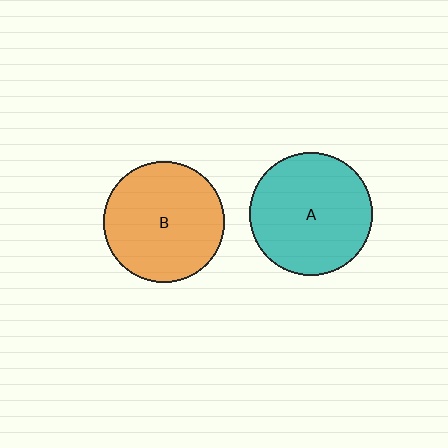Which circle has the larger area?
Circle A (teal).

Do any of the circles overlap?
No, none of the circles overlap.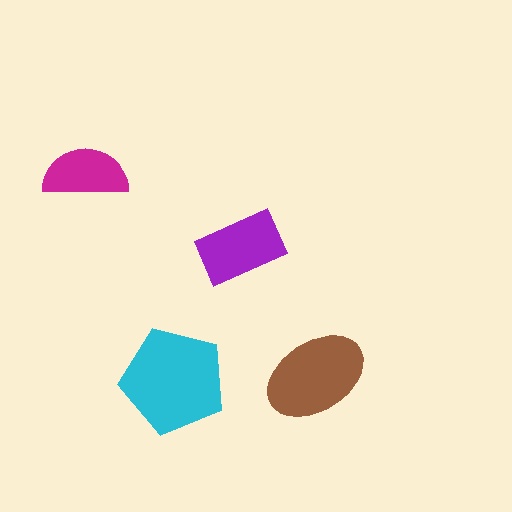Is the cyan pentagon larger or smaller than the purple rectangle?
Larger.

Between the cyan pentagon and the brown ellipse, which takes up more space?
The cyan pentagon.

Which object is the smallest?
The magenta semicircle.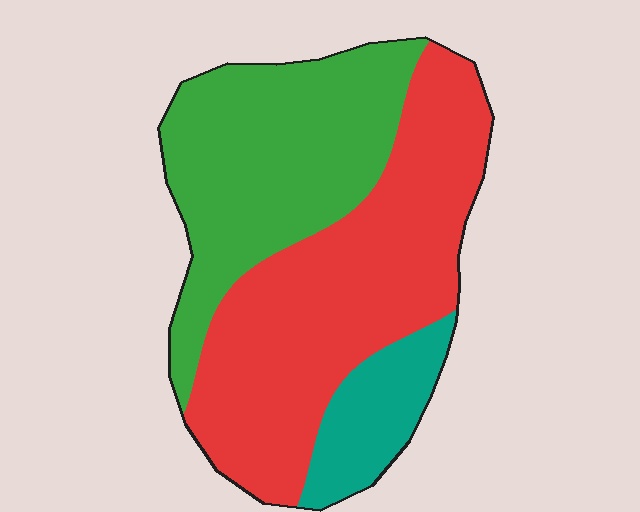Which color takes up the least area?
Teal, at roughly 10%.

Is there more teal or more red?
Red.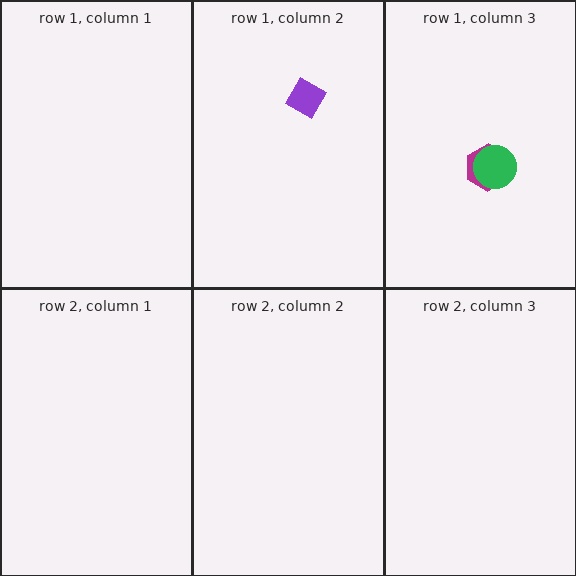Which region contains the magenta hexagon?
The row 1, column 3 region.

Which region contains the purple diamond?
The row 1, column 2 region.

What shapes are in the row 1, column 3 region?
The magenta hexagon, the green circle.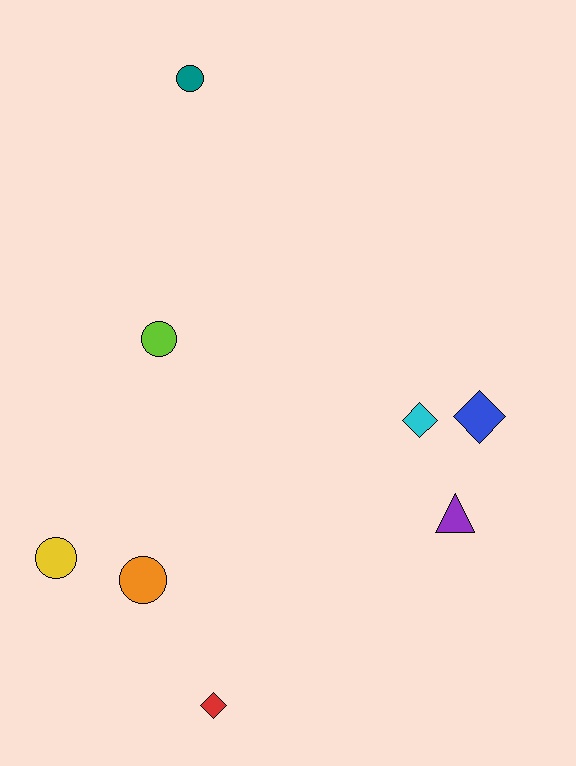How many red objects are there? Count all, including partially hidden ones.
There is 1 red object.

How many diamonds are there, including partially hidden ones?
There are 3 diamonds.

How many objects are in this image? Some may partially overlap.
There are 8 objects.